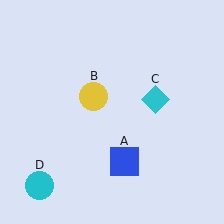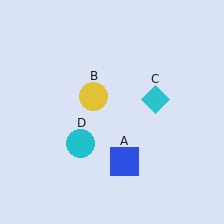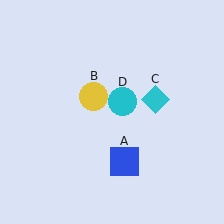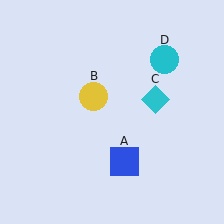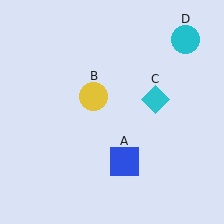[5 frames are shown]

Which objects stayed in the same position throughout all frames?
Blue square (object A) and yellow circle (object B) and cyan diamond (object C) remained stationary.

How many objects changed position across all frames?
1 object changed position: cyan circle (object D).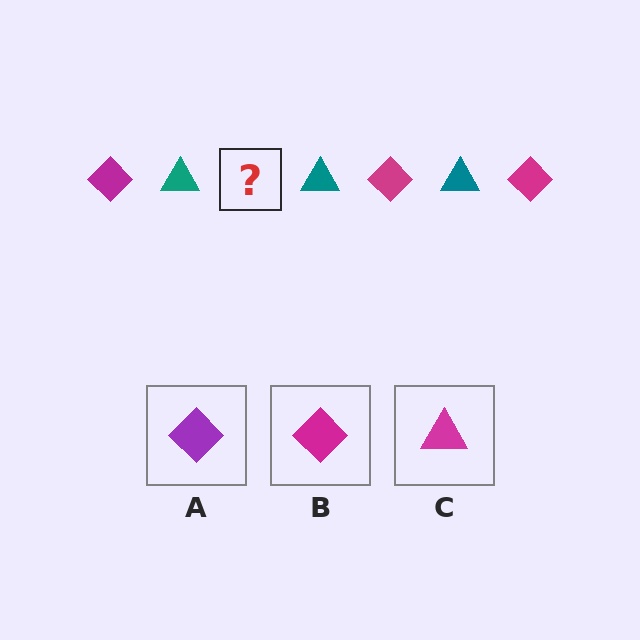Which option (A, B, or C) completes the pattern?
B.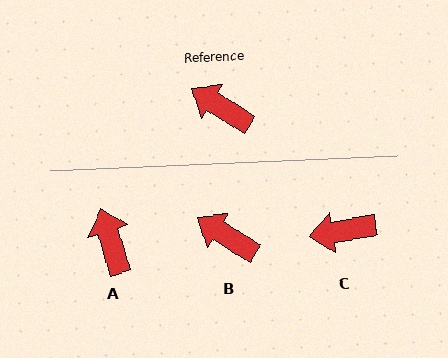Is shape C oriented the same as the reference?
No, it is off by about 42 degrees.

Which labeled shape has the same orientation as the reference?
B.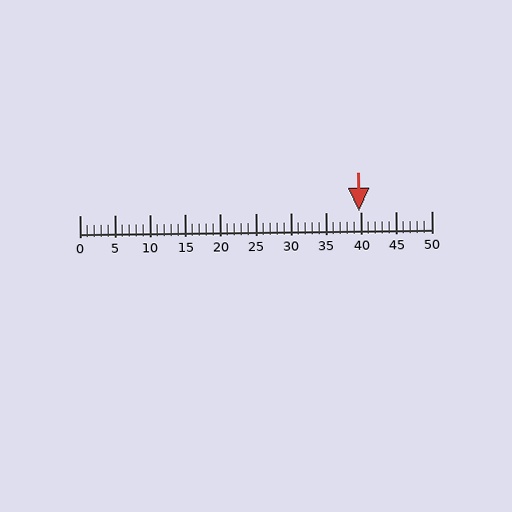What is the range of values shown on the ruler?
The ruler shows values from 0 to 50.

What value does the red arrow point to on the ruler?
The red arrow points to approximately 40.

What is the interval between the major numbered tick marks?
The major tick marks are spaced 5 units apart.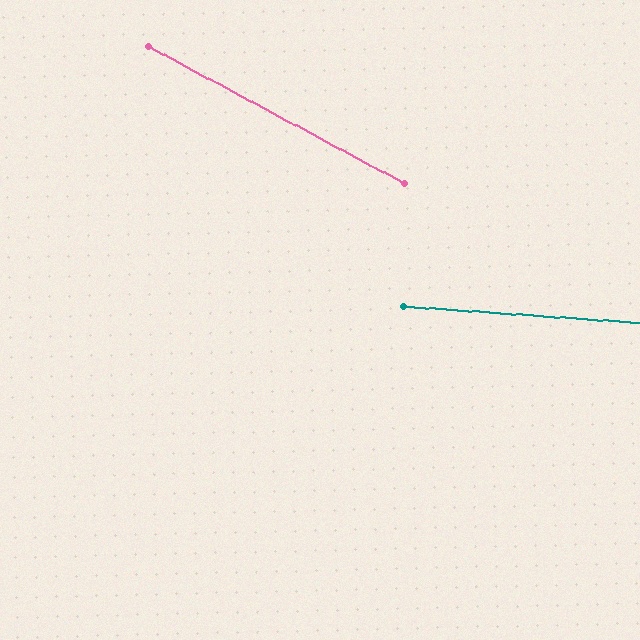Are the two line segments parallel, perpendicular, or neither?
Neither parallel nor perpendicular — they differ by about 24°.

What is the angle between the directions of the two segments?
Approximately 24 degrees.